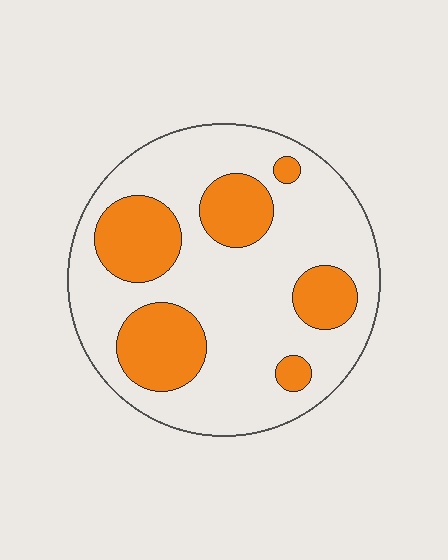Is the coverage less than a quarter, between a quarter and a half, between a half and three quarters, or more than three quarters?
Between a quarter and a half.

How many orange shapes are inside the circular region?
6.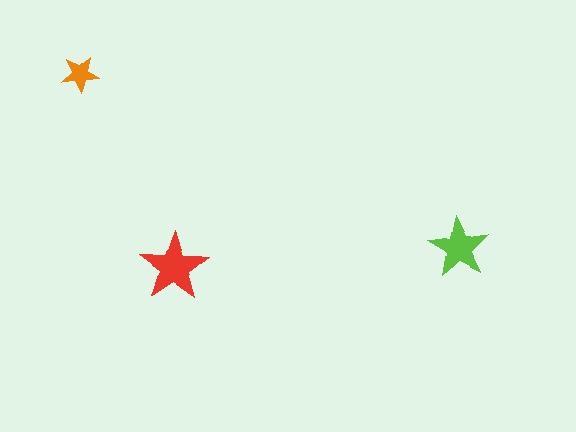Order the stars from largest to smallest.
the red one, the lime one, the orange one.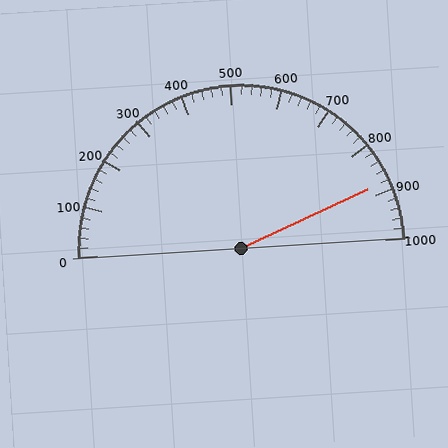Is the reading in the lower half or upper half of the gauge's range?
The reading is in the upper half of the range (0 to 1000).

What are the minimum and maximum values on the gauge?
The gauge ranges from 0 to 1000.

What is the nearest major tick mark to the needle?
The nearest major tick mark is 900.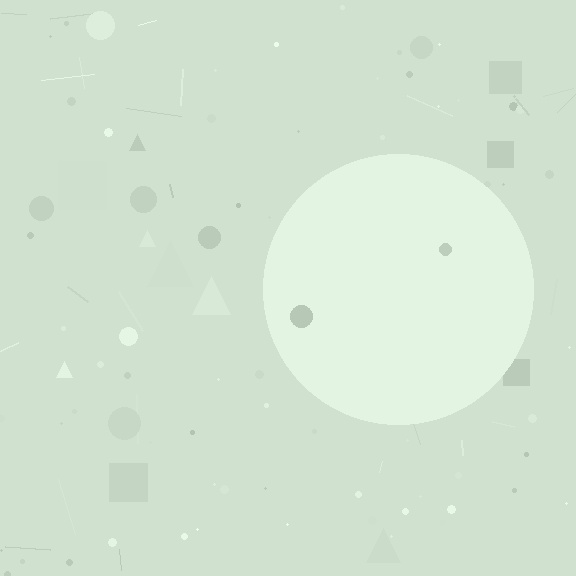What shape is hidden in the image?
A circle is hidden in the image.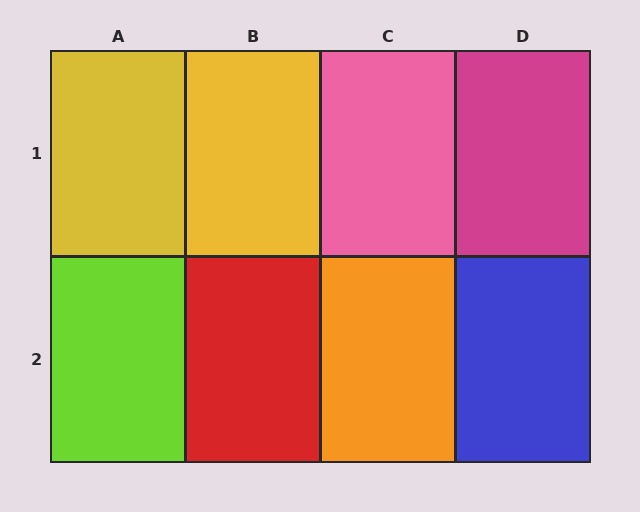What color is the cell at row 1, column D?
Magenta.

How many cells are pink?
1 cell is pink.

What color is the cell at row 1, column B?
Yellow.